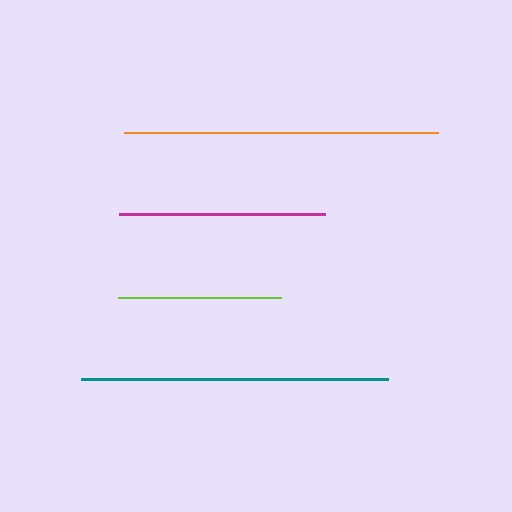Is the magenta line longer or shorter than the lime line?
The magenta line is longer than the lime line.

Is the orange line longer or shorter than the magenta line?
The orange line is longer than the magenta line.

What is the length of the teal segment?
The teal segment is approximately 307 pixels long.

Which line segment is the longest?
The orange line is the longest at approximately 314 pixels.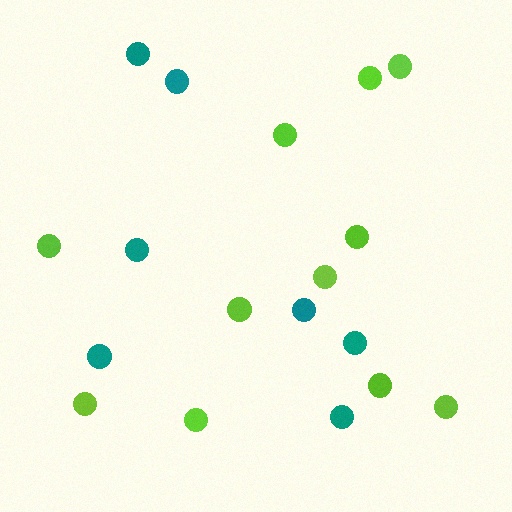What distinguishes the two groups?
There are 2 groups: one group of teal circles (7) and one group of lime circles (11).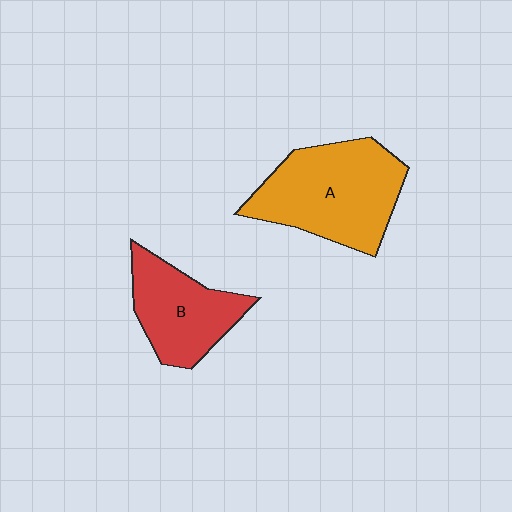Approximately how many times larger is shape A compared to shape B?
Approximately 1.5 times.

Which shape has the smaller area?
Shape B (red).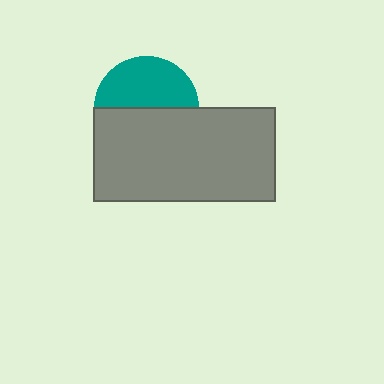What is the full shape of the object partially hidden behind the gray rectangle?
The partially hidden object is a teal circle.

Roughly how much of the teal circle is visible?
About half of it is visible (roughly 49%).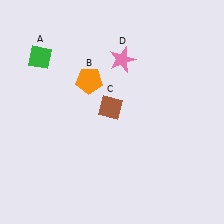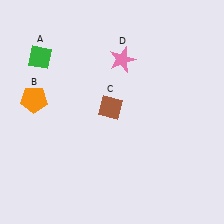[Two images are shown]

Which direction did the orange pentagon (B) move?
The orange pentagon (B) moved left.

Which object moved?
The orange pentagon (B) moved left.